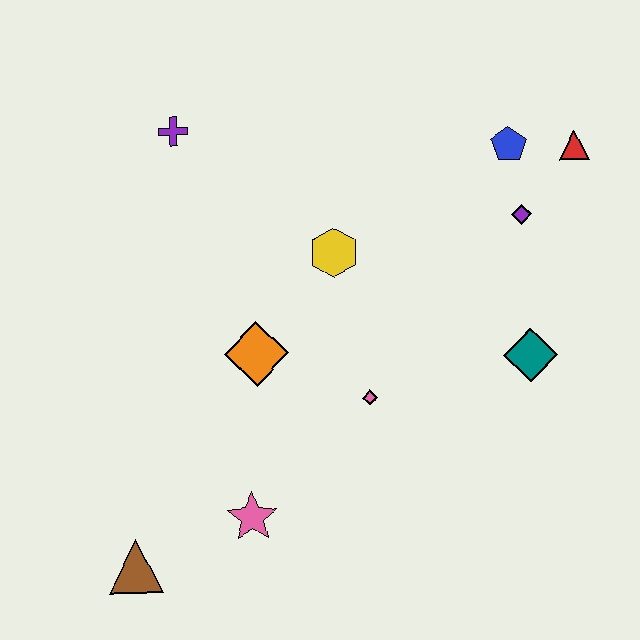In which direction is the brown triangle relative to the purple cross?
The brown triangle is below the purple cross.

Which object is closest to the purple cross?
The yellow hexagon is closest to the purple cross.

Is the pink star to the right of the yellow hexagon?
No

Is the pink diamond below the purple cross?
Yes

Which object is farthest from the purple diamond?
The brown triangle is farthest from the purple diamond.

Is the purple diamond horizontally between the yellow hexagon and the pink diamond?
No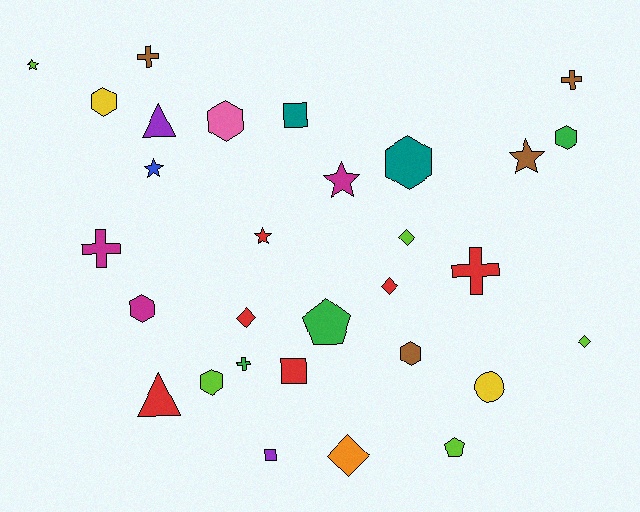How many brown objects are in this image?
There are 4 brown objects.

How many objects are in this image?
There are 30 objects.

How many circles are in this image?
There is 1 circle.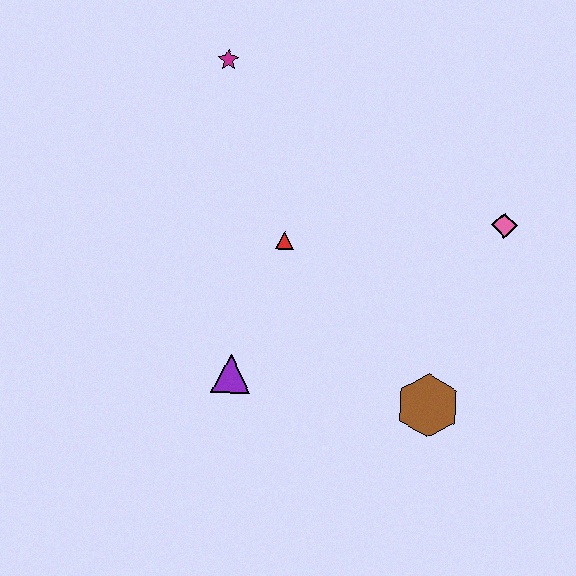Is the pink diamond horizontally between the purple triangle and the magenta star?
No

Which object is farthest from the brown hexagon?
The magenta star is farthest from the brown hexagon.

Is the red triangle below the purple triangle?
No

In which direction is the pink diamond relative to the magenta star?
The pink diamond is to the right of the magenta star.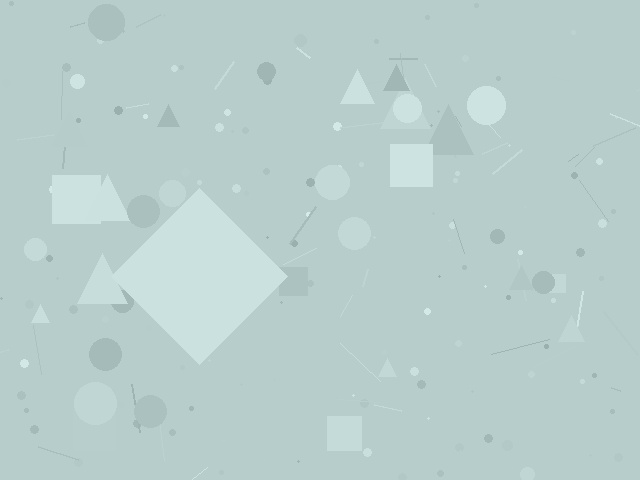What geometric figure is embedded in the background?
A diamond is embedded in the background.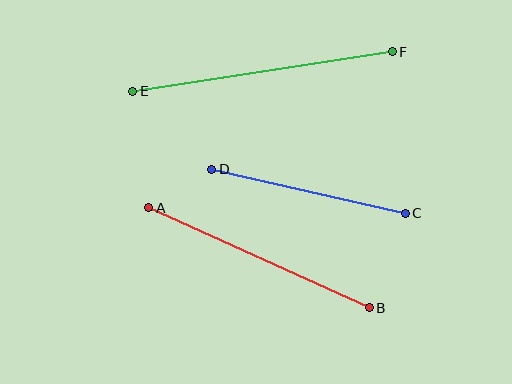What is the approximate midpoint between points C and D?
The midpoint is at approximately (309, 191) pixels.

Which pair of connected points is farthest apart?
Points E and F are farthest apart.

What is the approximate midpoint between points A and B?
The midpoint is at approximately (259, 258) pixels.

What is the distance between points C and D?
The distance is approximately 198 pixels.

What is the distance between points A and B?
The distance is approximately 242 pixels.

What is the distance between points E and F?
The distance is approximately 263 pixels.